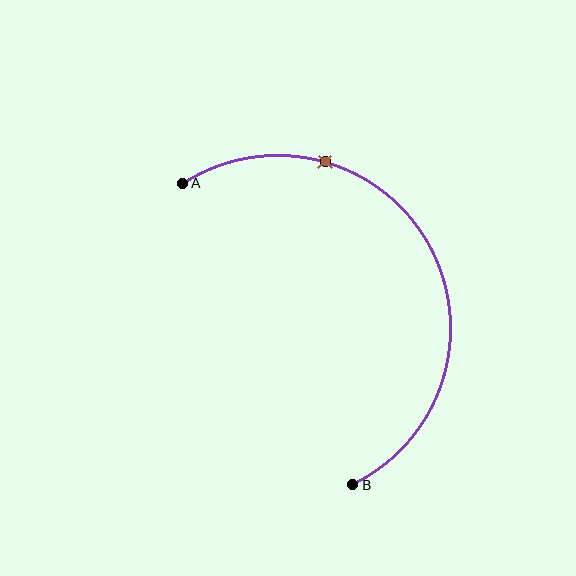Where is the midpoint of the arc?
The arc midpoint is the point on the curve farthest from the straight line joining A and B. It sits to the right of that line.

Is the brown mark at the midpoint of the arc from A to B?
No. The brown mark lies on the arc but is closer to endpoint A. The arc midpoint would be at the point on the curve equidistant along the arc from both A and B.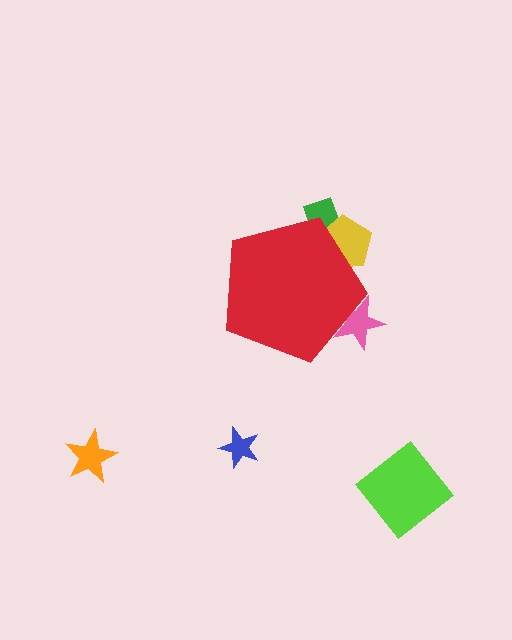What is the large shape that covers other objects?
A red pentagon.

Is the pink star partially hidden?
Yes, the pink star is partially hidden behind the red pentagon.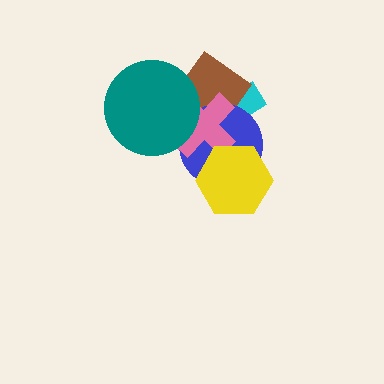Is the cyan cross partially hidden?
Yes, it is partially covered by another shape.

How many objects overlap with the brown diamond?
4 objects overlap with the brown diamond.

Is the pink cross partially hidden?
Yes, it is partially covered by another shape.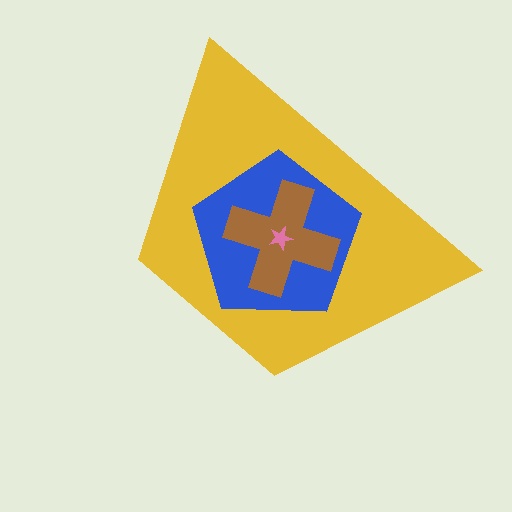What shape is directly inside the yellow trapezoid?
The blue pentagon.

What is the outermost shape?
The yellow trapezoid.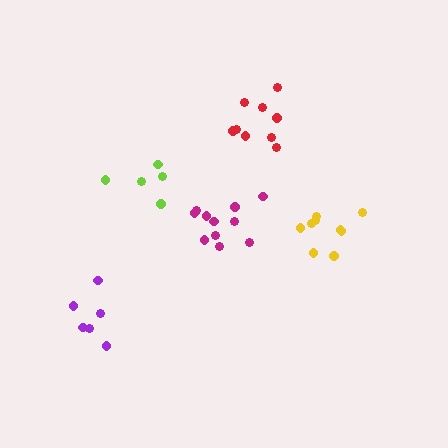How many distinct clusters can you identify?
There are 5 distinct clusters.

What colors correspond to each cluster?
The clusters are colored: red, magenta, purple, lime, yellow.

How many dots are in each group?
Group 1: 9 dots, Group 2: 11 dots, Group 3: 6 dots, Group 4: 5 dots, Group 5: 9 dots (40 total).